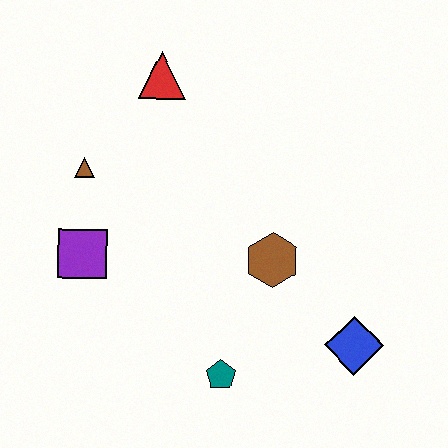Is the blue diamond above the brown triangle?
No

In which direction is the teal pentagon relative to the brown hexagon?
The teal pentagon is below the brown hexagon.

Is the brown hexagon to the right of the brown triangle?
Yes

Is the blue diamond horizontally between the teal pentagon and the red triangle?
No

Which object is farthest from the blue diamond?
The red triangle is farthest from the blue diamond.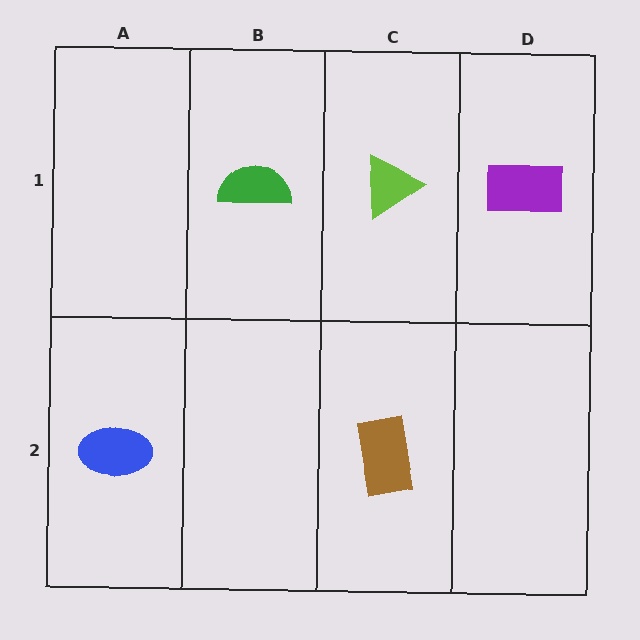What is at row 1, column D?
A purple rectangle.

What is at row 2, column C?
A brown rectangle.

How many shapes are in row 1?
3 shapes.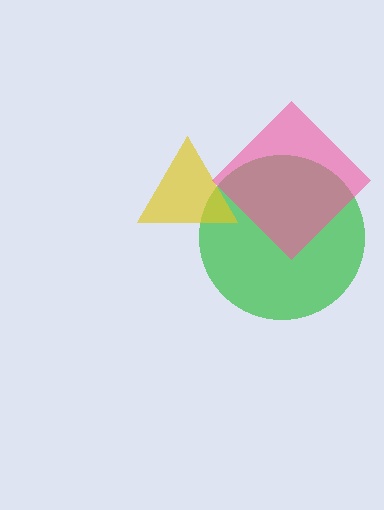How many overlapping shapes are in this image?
There are 3 overlapping shapes in the image.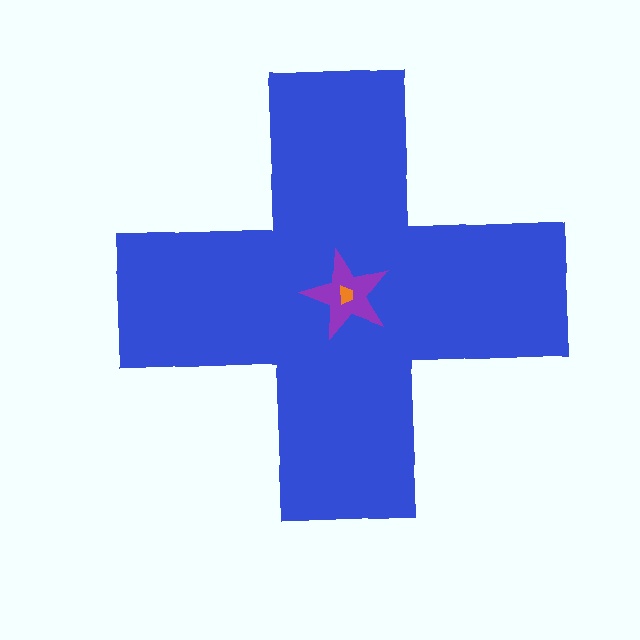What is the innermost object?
The orange trapezoid.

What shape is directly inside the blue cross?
The purple star.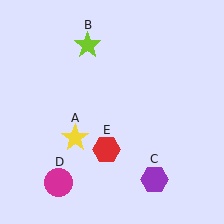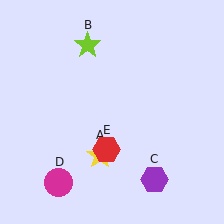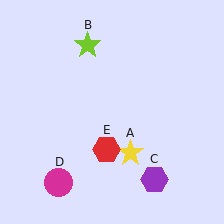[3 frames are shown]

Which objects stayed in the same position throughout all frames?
Lime star (object B) and purple hexagon (object C) and magenta circle (object D) and red hexagon (object E) remained stationary.